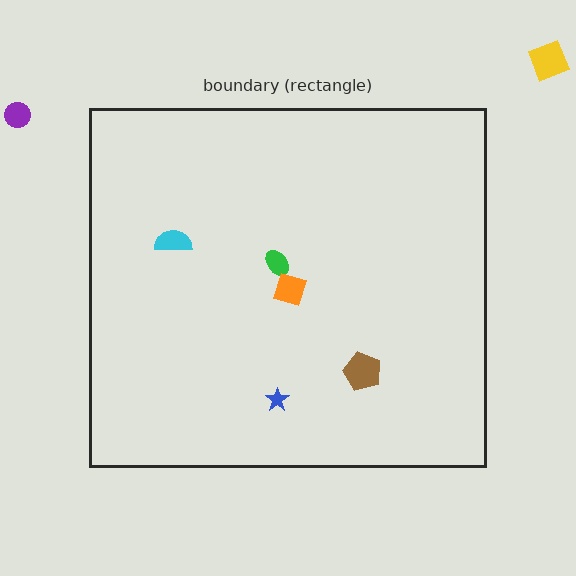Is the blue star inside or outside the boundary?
Inside.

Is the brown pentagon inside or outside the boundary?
Inside.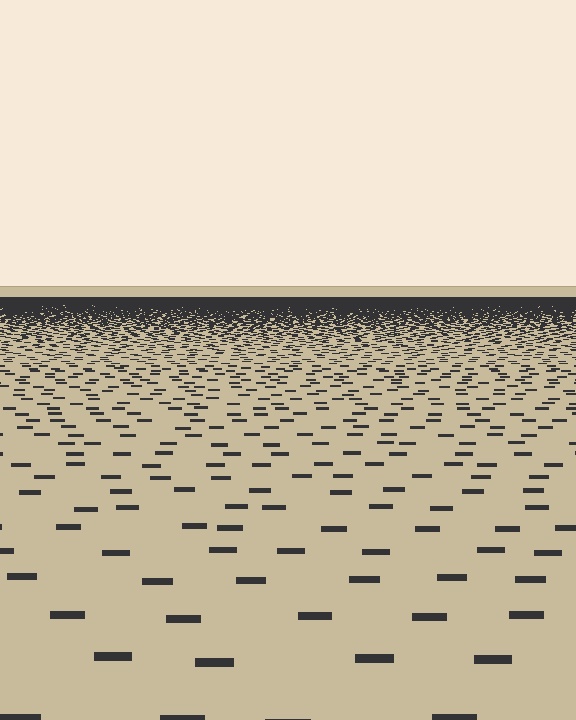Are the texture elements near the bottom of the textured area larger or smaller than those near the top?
Larger. Near the bottom, elements are closer to the viewer and appear at a bigger on-screen size.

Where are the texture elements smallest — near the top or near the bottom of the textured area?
Near the top.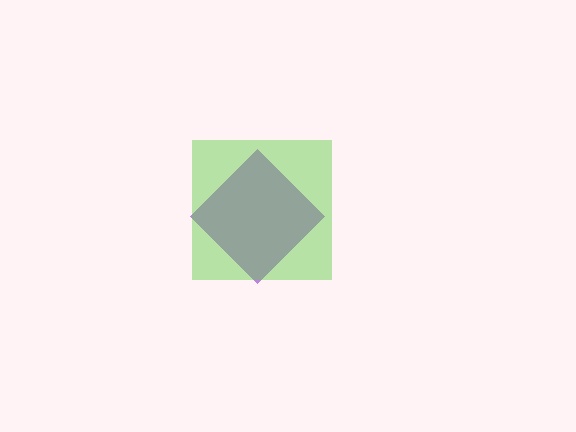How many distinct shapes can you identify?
There are 2 distinct shapes: a purple diamond, a lime square.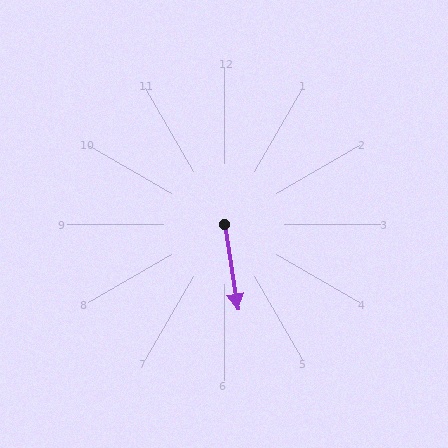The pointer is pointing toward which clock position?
Roughly 6 o'clock.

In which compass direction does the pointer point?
South.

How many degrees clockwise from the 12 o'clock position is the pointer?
Approximately 171 degrees.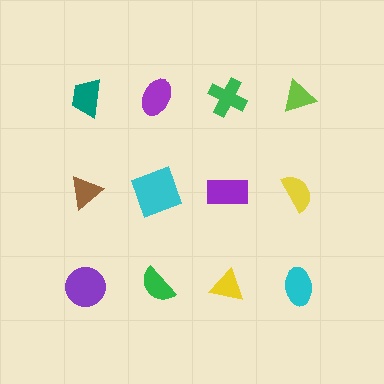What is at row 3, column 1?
A purple circle.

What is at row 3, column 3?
A yellow triangle.